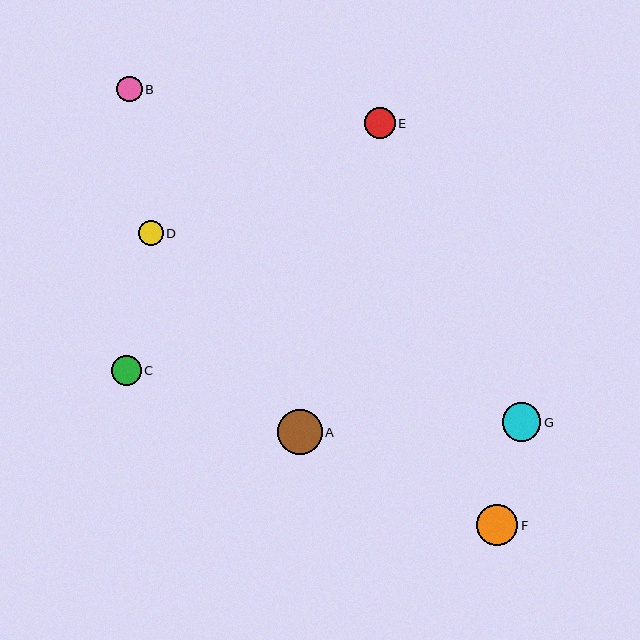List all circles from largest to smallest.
From largest to smallest: A, F, G, E, C, B, D.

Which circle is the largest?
Circle A is the largest with a size of approximately 45 pixels.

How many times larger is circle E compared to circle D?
Circle E is approximately 1.2 times the size of circle D.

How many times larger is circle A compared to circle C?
Circle A is approximately 1.5 times the size of circle C.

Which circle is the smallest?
Circle D is the smallest with a size of approximately 25 pixels.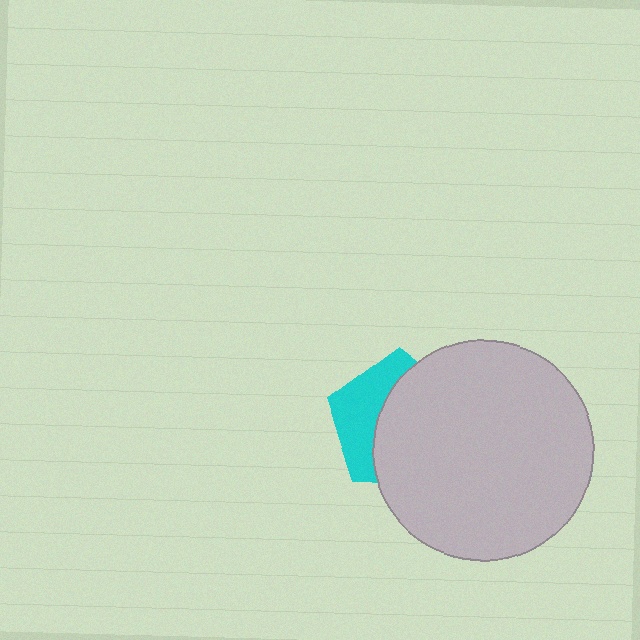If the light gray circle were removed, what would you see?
You would see the complete cyan pentagon.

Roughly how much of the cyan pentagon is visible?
A small part of it is visible (roughly 38%).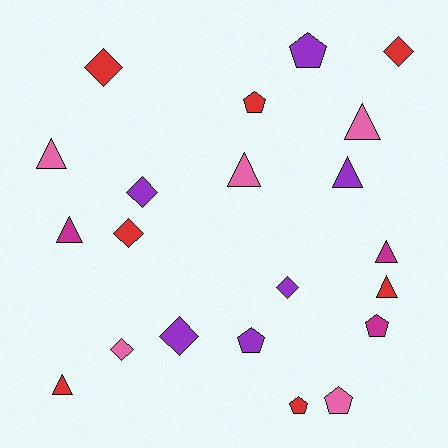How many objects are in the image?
There are 21 objects.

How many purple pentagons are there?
There are 2 purple pentagons.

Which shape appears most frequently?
Triangle, with 8 objects.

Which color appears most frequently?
Red, with 7 objects.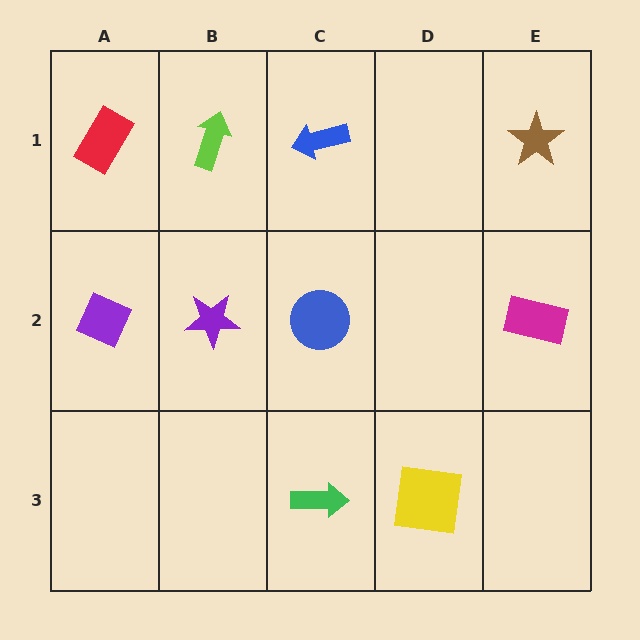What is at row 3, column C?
A green arrow.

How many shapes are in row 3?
2 shapes.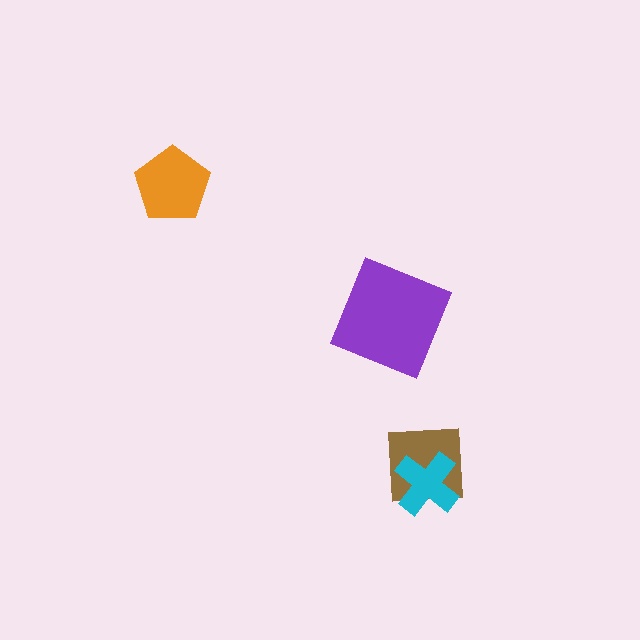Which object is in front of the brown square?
The cyan cross is in front of the brown square.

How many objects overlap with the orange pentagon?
0 objects overlap with the orange pentagon.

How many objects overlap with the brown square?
1 object overlaps with the brown square.